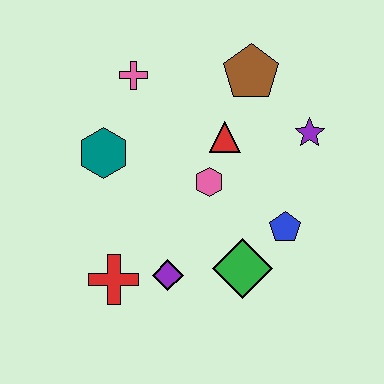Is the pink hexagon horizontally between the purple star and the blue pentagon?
No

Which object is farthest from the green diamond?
The pink cross is farthest from the green diamond.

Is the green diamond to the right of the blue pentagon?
No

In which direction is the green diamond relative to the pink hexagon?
The green diamond is below the pink hexagon.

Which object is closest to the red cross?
The purple diamond is closest to the red cross.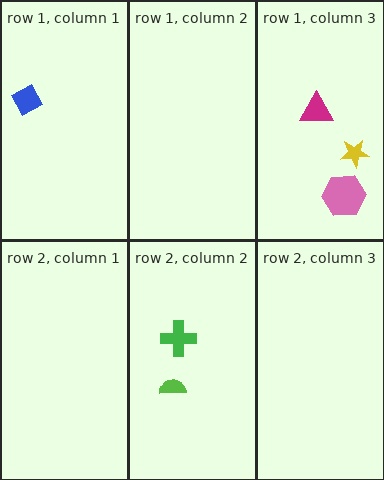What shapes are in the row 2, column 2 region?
The green cross, the lime semicircle.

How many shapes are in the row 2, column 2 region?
2.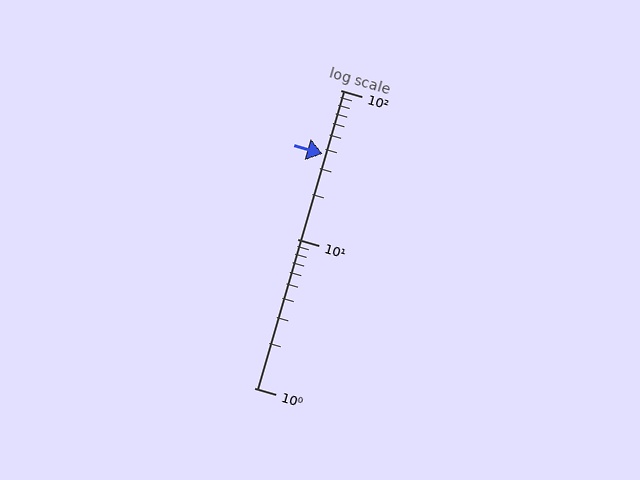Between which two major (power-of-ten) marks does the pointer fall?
The pointer is between 10 and 100.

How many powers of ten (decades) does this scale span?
The scale spans 2 decades, from 1 to 100.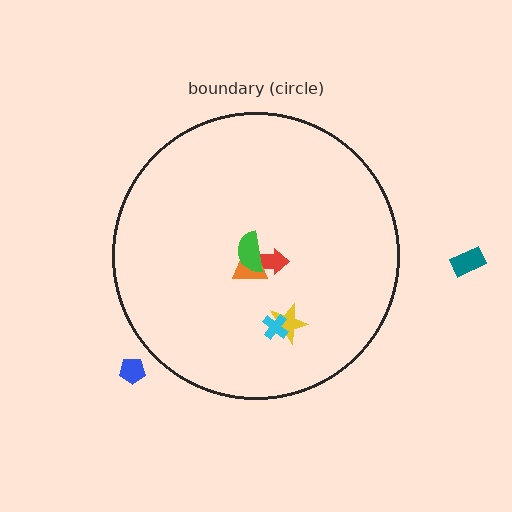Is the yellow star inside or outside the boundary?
Inside.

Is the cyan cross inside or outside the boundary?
Inside.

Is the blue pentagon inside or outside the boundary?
Outside.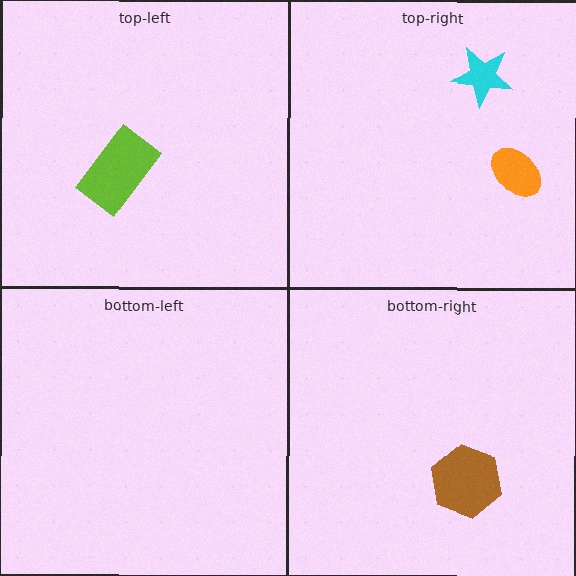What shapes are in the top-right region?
The cyan star, the orange ellipse.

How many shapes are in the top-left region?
1.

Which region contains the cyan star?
The top-right region.